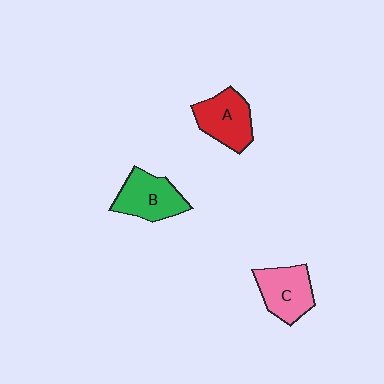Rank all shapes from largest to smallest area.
From largest to smallest: B (green), A (red), C (pink).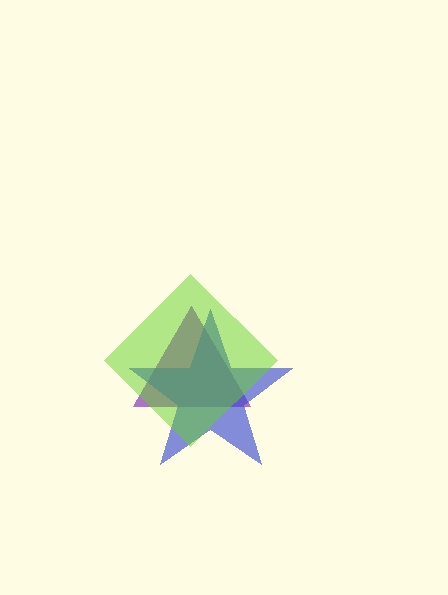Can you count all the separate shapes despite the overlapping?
Yes, there are 3 separate shapes.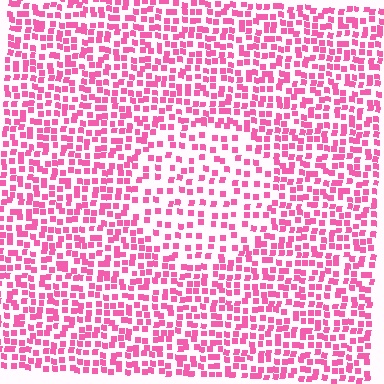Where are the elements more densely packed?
The elements are more densely packed outside the circle boundary.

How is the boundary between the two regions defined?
The boundary is defined by a change in element density (approximately 1.8x ratio). All elements are the same color, size, and shape.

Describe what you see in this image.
The image contains small pink elements arranged at two different densities. A circle-shaped region is visible where the elements are less densely packed than the surrounding area.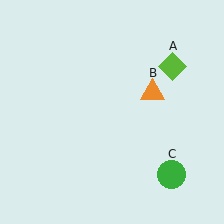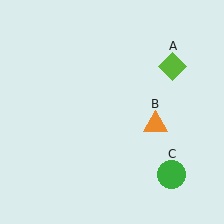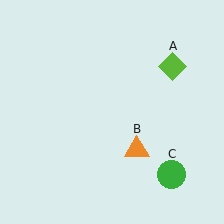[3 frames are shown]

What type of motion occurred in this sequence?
The orange triangle (object B) rotated clockwise around the center of the scene.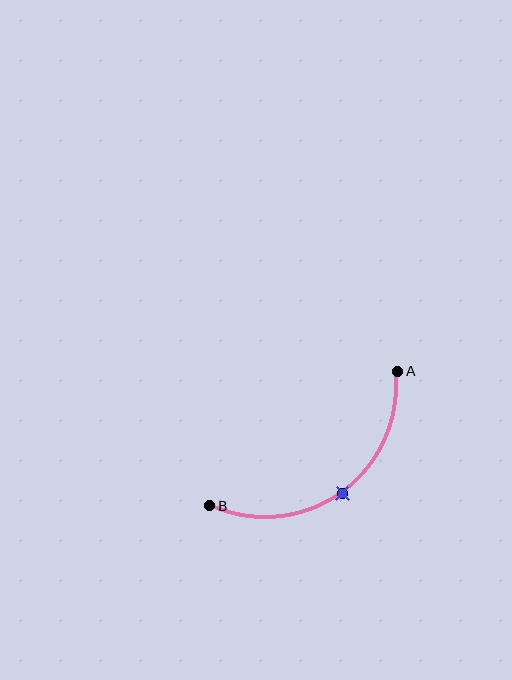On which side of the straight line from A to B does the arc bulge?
The arc bulges below and to the right of the straight line connecting A and B.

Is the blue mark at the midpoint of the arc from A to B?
Yes. The blue mark lies on the arc at equal arc-length from both A and B — it is the arc midpoint.